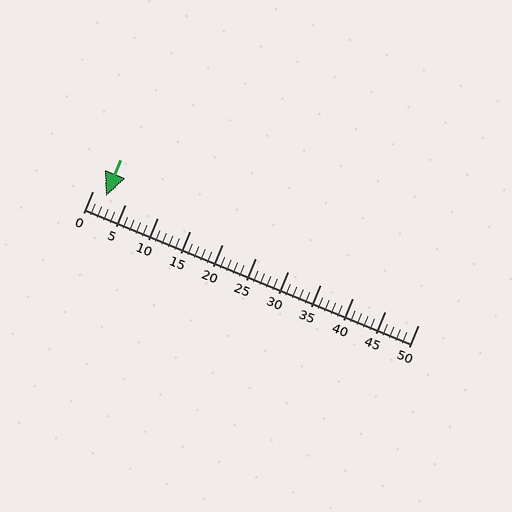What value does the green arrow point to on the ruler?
The green arrow points to approximately 2.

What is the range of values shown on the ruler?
The ruler shows values from 0 to 50.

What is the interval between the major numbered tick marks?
The major tick marks are spaced 5 units apart.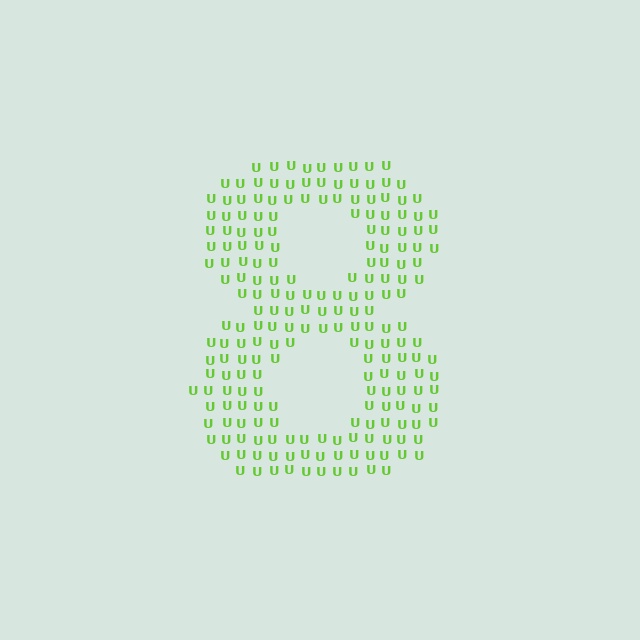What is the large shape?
The large shape is the digit 8.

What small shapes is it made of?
It is made of small letter U's.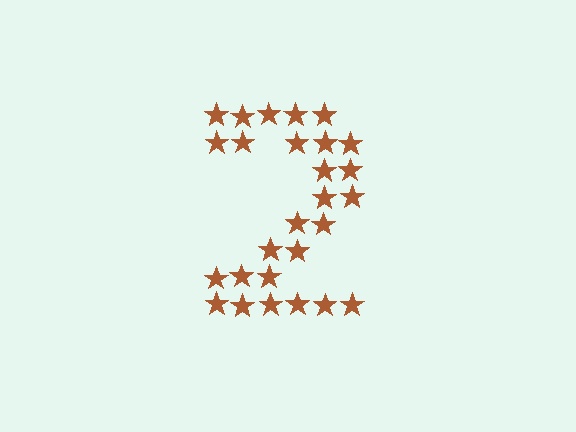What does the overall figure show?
The overall figure shows the digit 2.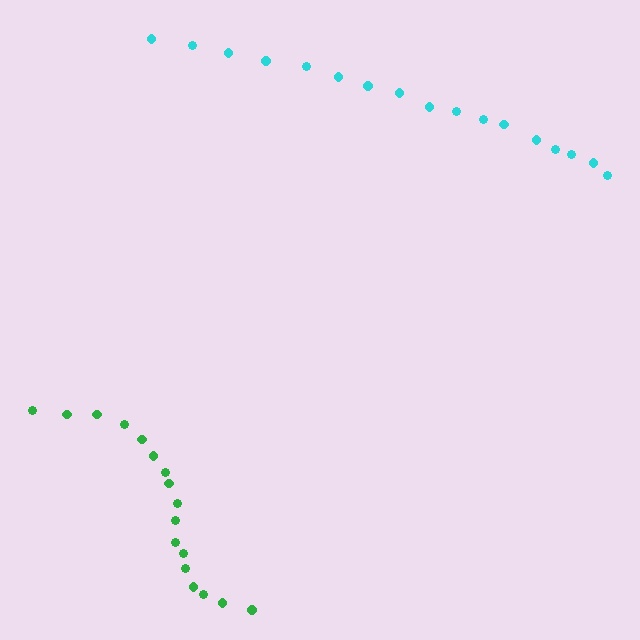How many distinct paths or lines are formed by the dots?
There are 2 distinct paths.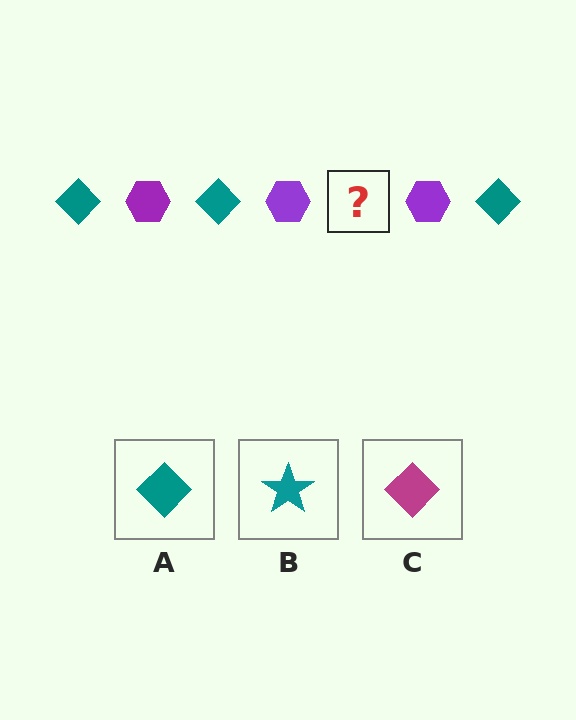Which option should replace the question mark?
Option A.